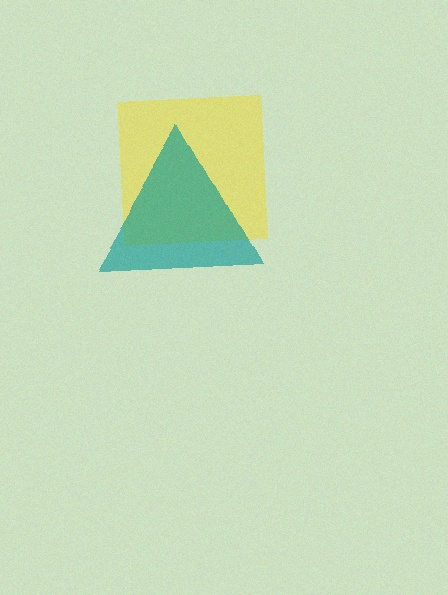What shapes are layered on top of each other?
The layered shapes are: a yellow square, a teal triangle.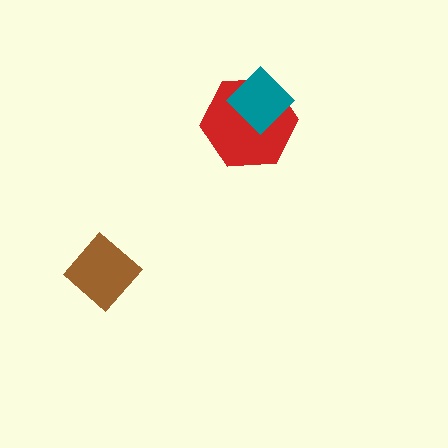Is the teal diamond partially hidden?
No, no other shape covers it.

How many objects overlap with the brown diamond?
0 objects overlap with the brown diamond.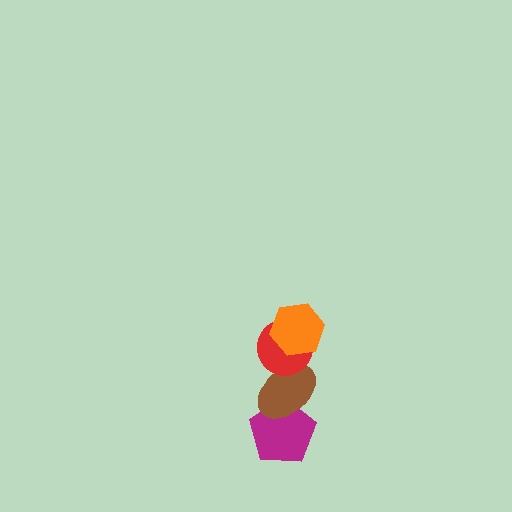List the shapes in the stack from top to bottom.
From top to bottom: the orange hexagon, the red circle, the brown ellipse, the magenta pentagon.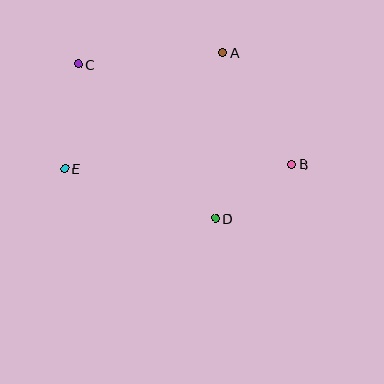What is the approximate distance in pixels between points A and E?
The distance between A and E is approximately 196 pixels.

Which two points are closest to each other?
Points B and D are closest to each other.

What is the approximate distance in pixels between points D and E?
The distance between D and E is approximately 159 pixels.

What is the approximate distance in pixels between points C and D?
The distance between C and D is approximately 206 pixels.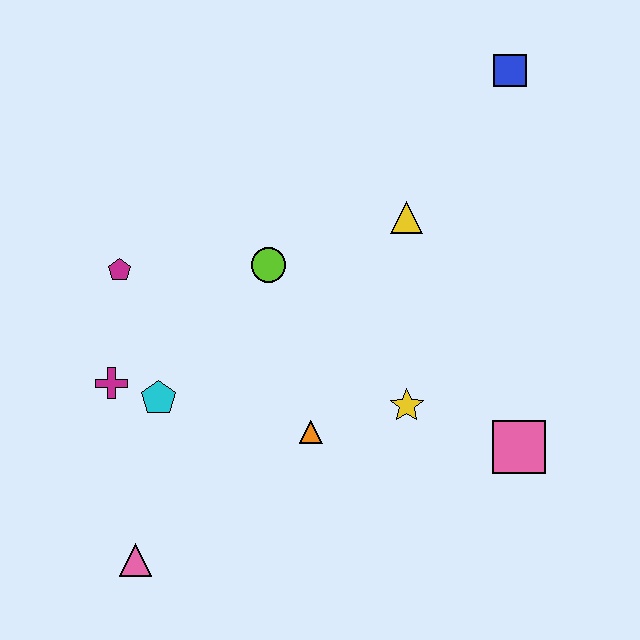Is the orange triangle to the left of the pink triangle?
No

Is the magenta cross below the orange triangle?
No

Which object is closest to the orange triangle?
The yellow star is closest to the orange triangle.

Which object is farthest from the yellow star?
The blue square is farthest from the yellow star.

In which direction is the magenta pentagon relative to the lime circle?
The magenta pentagon is to the left of the lime circle.